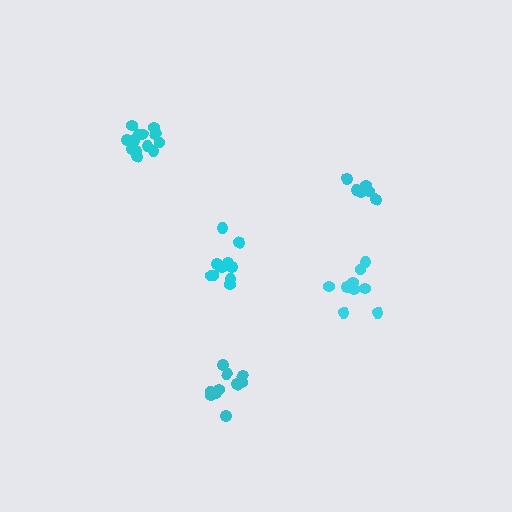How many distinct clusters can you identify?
There are 5 distinct clusters.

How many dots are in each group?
Group 1: 9 dots, Group 2: 10 dots, Group 3: 13 dots, Group 4: 7 dots, Group 5: 10 dots (49 total).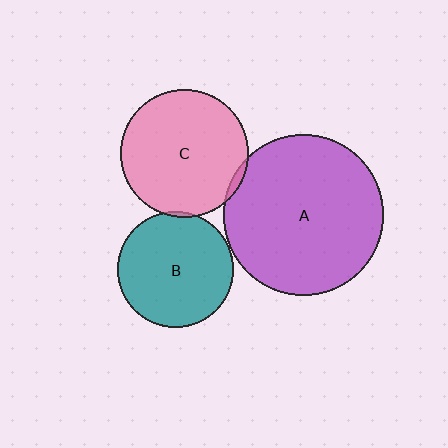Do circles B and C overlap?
Yes.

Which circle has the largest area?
Circle A (purple).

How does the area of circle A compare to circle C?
Approximately 1.6 times.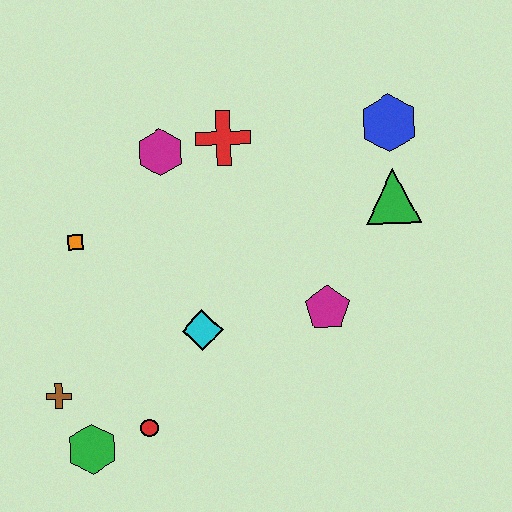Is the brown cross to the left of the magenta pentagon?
Yes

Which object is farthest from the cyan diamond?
The blue hexagon is farthest from the cyan diamond.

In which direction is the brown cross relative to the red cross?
The brown cross is below the red cross.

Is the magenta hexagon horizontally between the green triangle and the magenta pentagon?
No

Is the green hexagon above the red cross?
No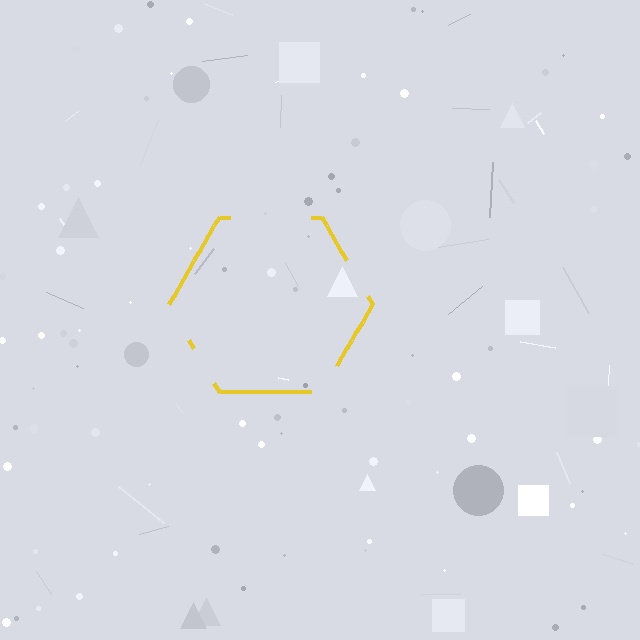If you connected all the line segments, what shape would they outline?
They would outline a hexagon.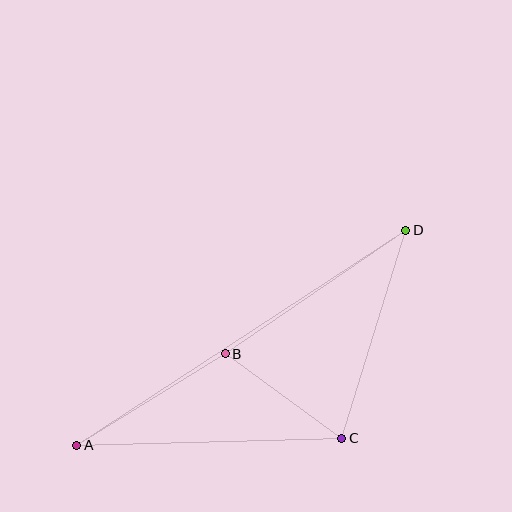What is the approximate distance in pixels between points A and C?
The distance between A and C is approximately 265 pixels.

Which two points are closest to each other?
Points B and C are closest to each other.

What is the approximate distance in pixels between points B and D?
The distance between B and D is approximately 219 pixels.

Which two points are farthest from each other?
Points A and D are farthest from each other.